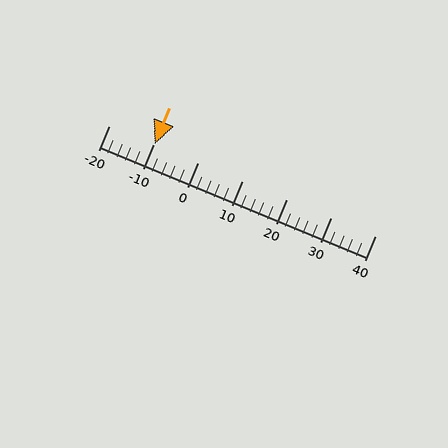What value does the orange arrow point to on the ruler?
The orange arrow points to approximately -10.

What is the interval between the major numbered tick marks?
The major tick marks are spaced 10 units apart.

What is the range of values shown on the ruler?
The ruler shows values from -20 to 40.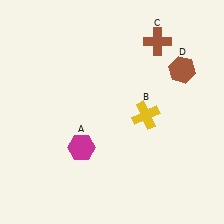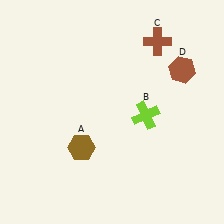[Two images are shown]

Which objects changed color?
A changed from magenta to brown. B changed from yellow to lime.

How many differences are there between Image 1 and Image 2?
There are 2 differences between the two images.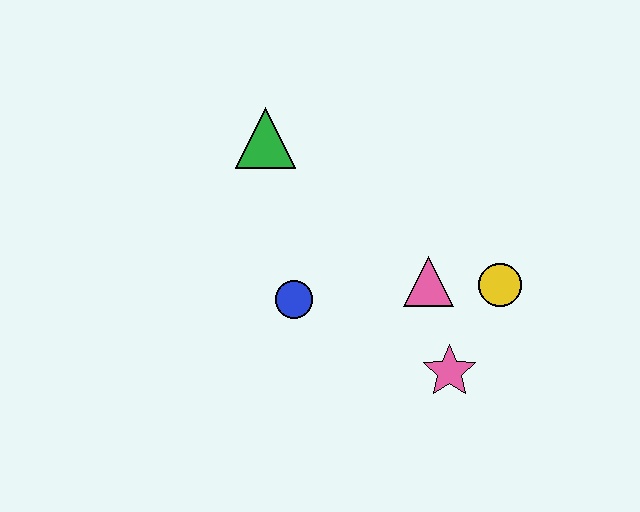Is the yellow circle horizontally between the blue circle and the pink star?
No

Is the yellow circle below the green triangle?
Yes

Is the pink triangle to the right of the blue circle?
Yes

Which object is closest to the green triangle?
The blue circle is closest to the green triangle.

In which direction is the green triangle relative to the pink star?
The green triangle is above the pink star.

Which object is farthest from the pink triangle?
The green triangle is farthest from the pink triangle.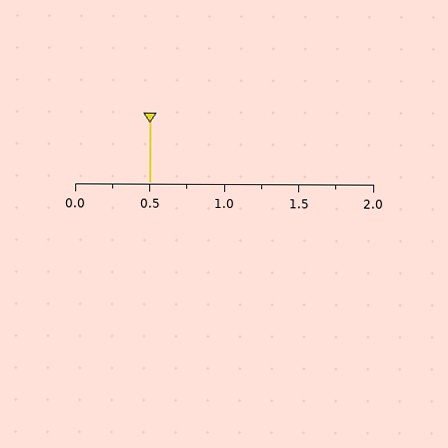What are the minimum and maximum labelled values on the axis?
The axis runs from 0.0 to 2.0.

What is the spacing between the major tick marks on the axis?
The major ticks are spaced 0.5 apart.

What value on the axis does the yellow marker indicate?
The marker indicates approximately 0.5.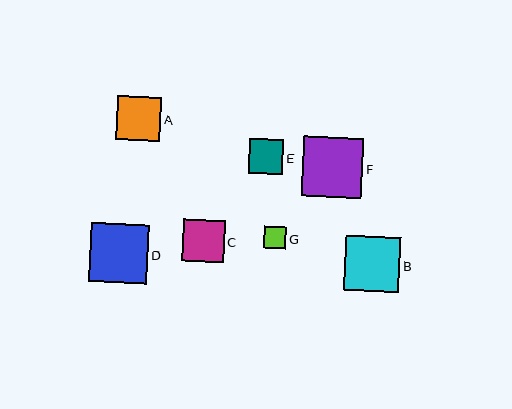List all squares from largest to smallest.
From largest to smallest: F, D, B, A, C, E, G.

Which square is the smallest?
Square G is the smallest with a size of approximately 22 pixels.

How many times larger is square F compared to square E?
Square F is approximately 1.7 times the size of square E.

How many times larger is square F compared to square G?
Square F is approximately 2.7 times the size of square G.